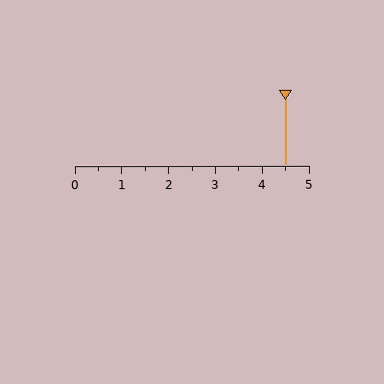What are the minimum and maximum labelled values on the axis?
The axis runs from 0 to 5.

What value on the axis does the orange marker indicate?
The marker indicates approximately 4.5.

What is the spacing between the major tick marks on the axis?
The major ticks are spaced 1 apart.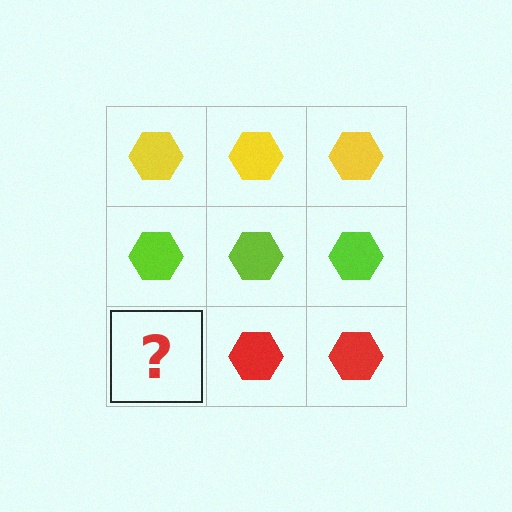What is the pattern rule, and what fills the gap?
The rule is that each row has a consistent color. The gap should be filled with a red hexagon.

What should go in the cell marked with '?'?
The missing cell should contain a red hexagon.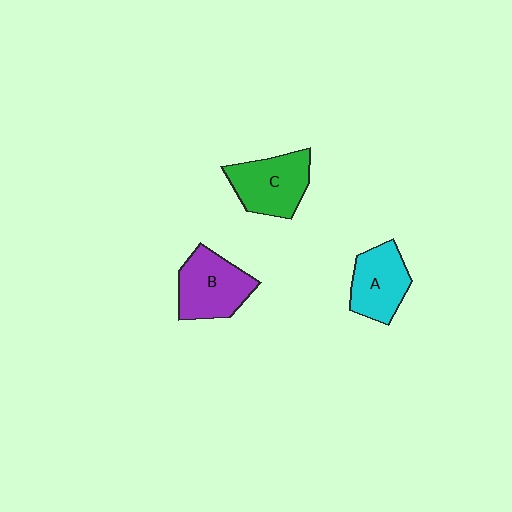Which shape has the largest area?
Shape C (green).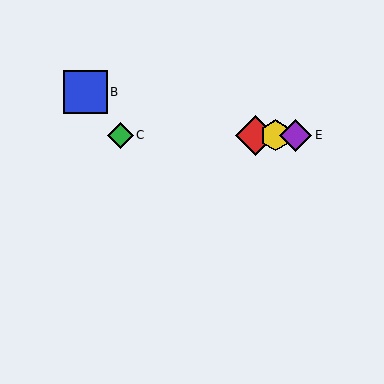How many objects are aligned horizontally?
4 objects (A, C, D, E) are aligned horizontally.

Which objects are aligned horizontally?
Objects A, C, D, E are aligned horizontally.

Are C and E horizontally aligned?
Yes, both are at y≈135.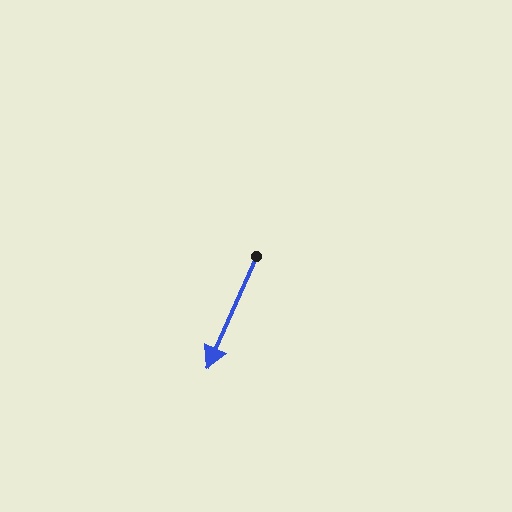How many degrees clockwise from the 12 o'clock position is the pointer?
Approximately 204 degrees.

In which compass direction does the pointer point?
Southwest.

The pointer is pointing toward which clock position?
Roughly 7 o'clock.